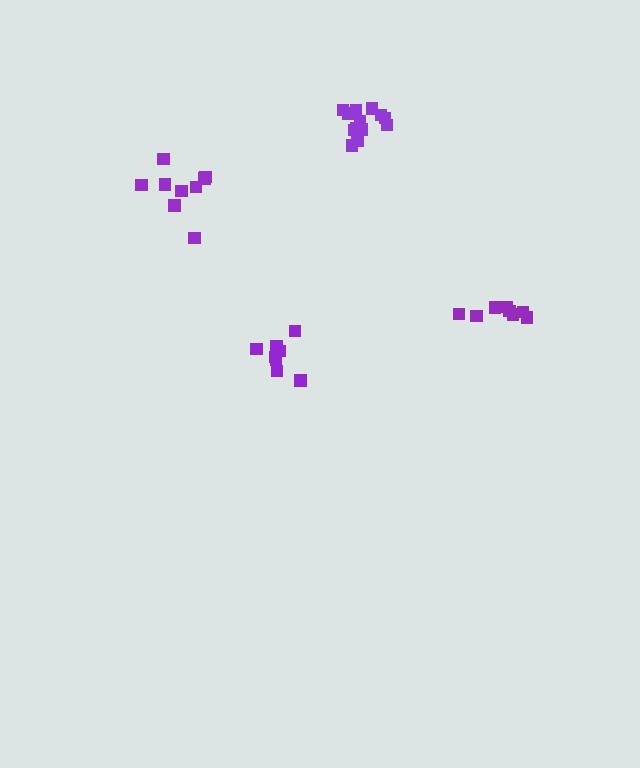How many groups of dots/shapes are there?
There are 4 groups.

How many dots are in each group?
Group 1: 8 dots, Group 2: 9 dots, Group 3: 8 dots, Group 4: 13 dots (38 total).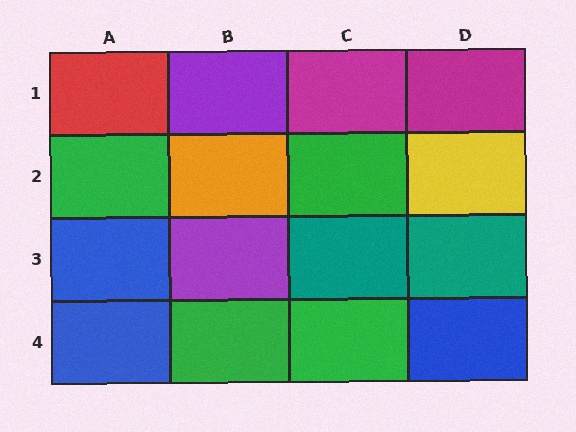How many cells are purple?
2 cells are purple.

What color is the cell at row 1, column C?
Magenta.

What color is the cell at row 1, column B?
Purple.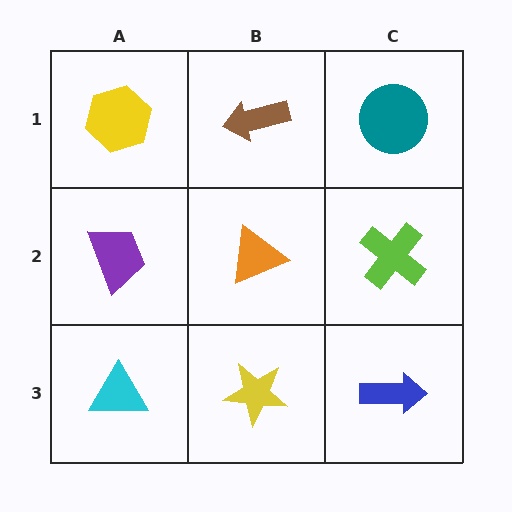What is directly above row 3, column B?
An orange triangle.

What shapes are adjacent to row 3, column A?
A purple trapezoid (row 2, column A), a yellow star (row 3, column B).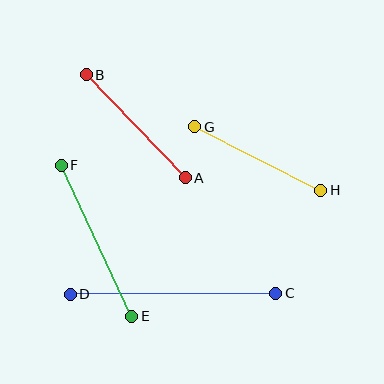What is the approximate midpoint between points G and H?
The midpoint is at approximately (258, 159) pixels.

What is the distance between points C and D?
The distance is approximately 206 pixels.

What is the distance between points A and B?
The distance is approximately 143 pixels.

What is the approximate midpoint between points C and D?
The midpoint is at approximately (173, 294) pixels.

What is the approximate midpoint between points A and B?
The midpoint is at approximately (136, 126) pixels.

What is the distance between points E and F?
The distance is approximately 167 pixels.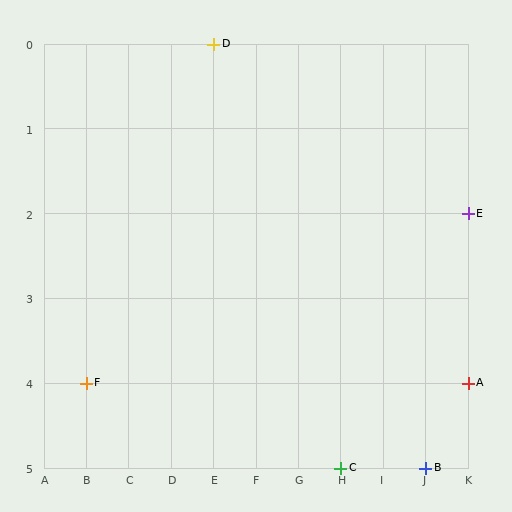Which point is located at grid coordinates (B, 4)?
Point F is at (B, 4).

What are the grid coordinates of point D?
Point D is at grid coordinates (E, 0).